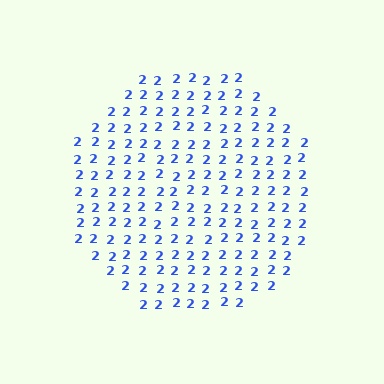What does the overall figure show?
The overall figure shows a circle.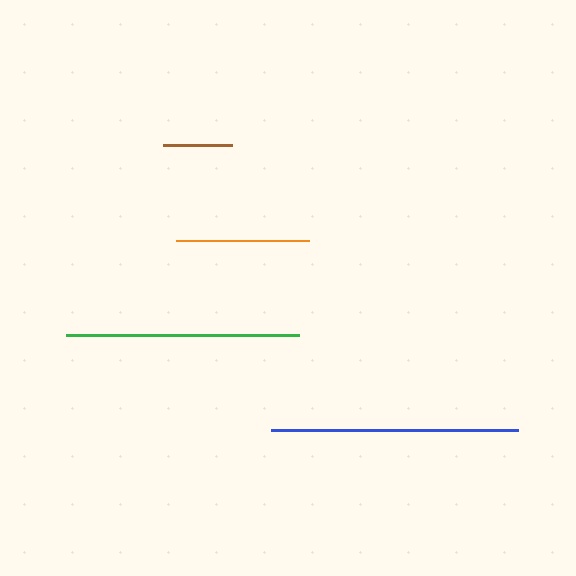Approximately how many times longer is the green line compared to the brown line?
The green line is approximately 3.4 times the length of the brown line.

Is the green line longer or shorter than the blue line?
The blue line is longer than the green line.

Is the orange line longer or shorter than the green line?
The green line is longer than the orange line.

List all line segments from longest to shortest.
From longest to shortest: blue, green, orange, brown.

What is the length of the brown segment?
The brown segment is approximately 68 pixels long.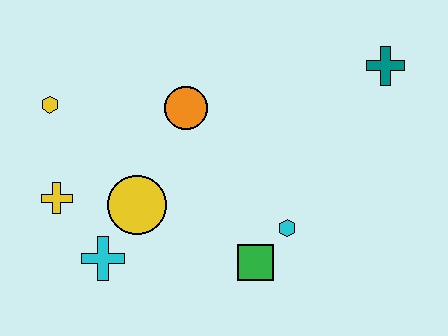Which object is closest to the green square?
The cyan hexagon is closest to the green square.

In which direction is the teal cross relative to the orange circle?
The teal cross is to the right of the orange circle.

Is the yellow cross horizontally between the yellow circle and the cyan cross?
No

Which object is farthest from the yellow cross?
The teal cross is farthest from the yellow cross.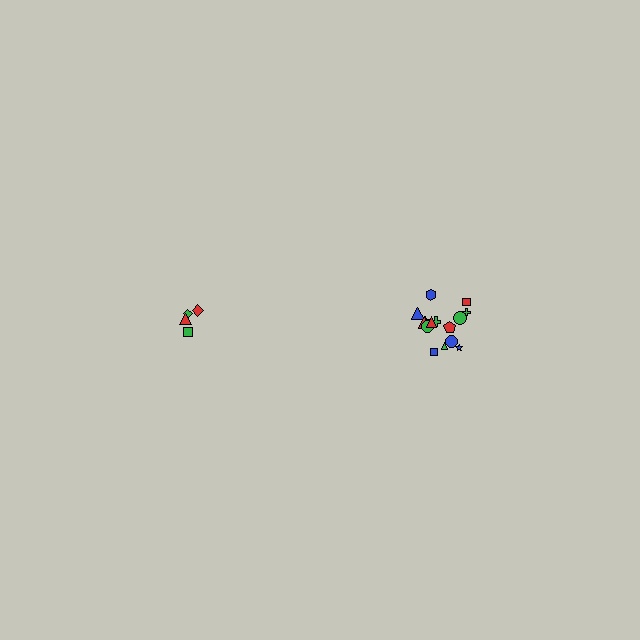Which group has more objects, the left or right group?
The right group.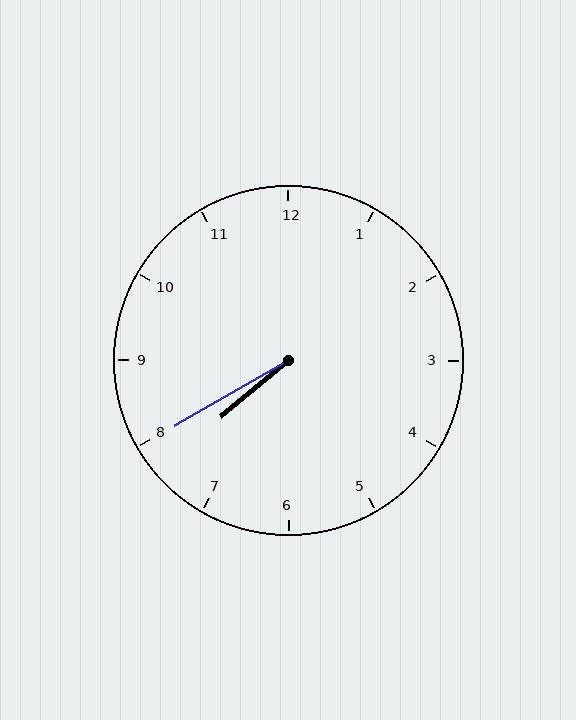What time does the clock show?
7:40.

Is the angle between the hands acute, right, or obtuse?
It is acute.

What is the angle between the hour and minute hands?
Approximately 10 degrees.